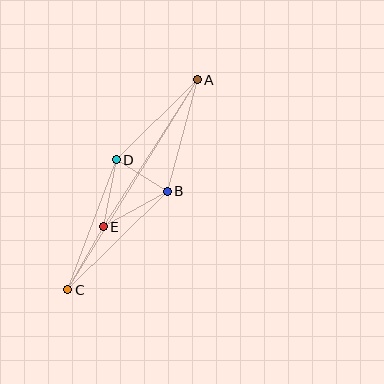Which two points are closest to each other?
Points B and D are closest to each other.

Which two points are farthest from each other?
Points A and C are farthest from each other.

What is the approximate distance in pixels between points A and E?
The distance between A and E is approximately 175 pixels.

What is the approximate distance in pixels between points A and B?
The distance between A and B is approximately 116 pixels.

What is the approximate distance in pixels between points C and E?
The distance between C and E is approximately 73 pixels.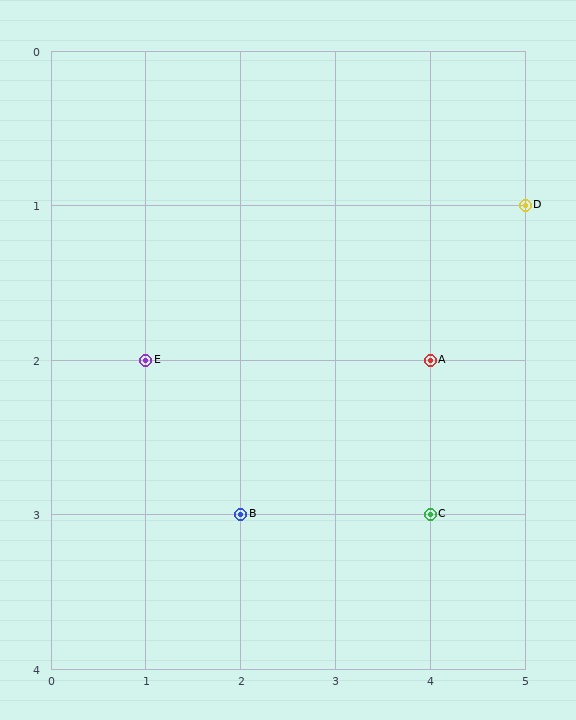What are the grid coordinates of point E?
Point E is at grid coordinates (1, 2).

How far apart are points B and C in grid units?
Points B and C are 2 columns apart.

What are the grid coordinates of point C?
Point C is at grid coordinates (4, 3).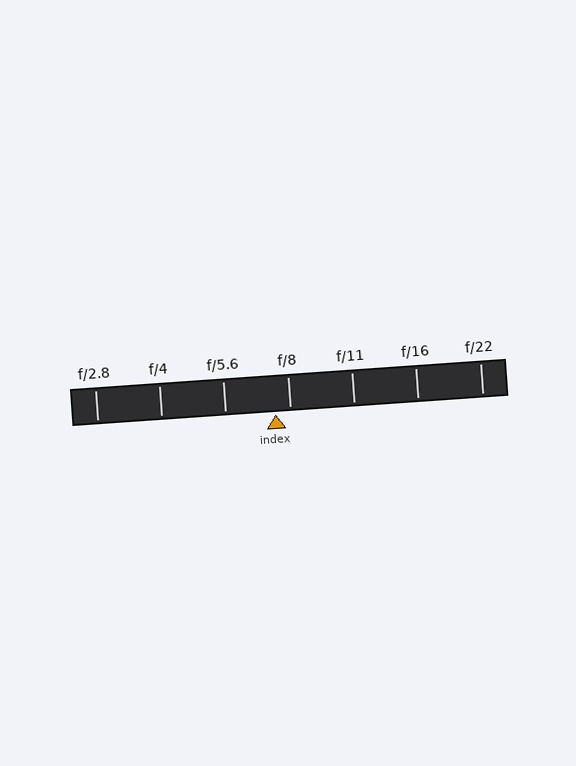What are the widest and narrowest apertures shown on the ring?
The widest aperture shown is f/2.8 and the narrowest is f/22.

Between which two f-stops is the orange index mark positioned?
The index mark is between f/5.6 and f/8.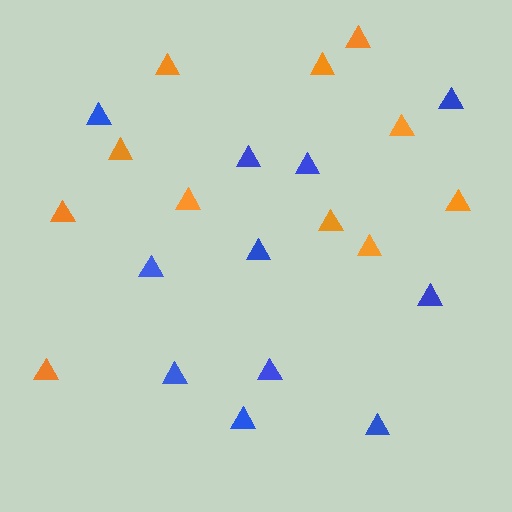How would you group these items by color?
There are 2 groups: one group of blue triangles (11) and one group of orange triangles (11).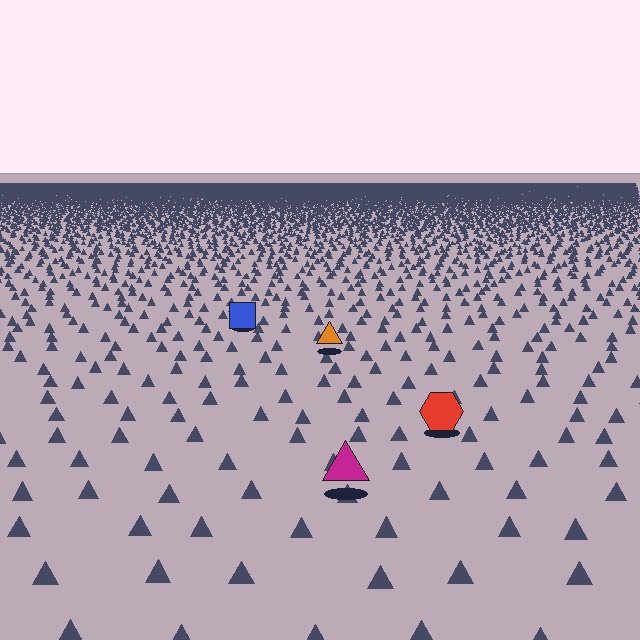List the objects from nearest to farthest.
From nearest to farthest: the magenta triangle, the red hexagon, the orange triangle, the blue square.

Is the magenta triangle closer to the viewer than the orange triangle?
Yes. The magenta triangle is closer — you can tell from the texture gradient: the ground texture is coarser near it.